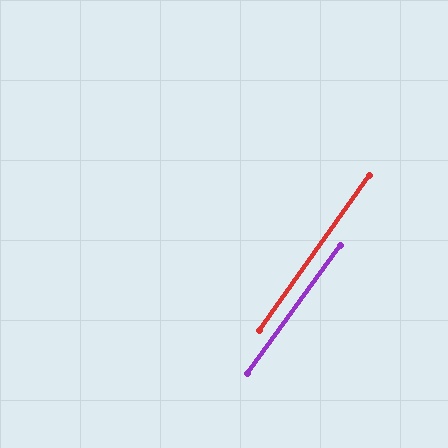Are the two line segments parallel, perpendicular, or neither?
Parallel — their directions differ by only 0.6°.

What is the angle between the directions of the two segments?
Approximately 1 degree.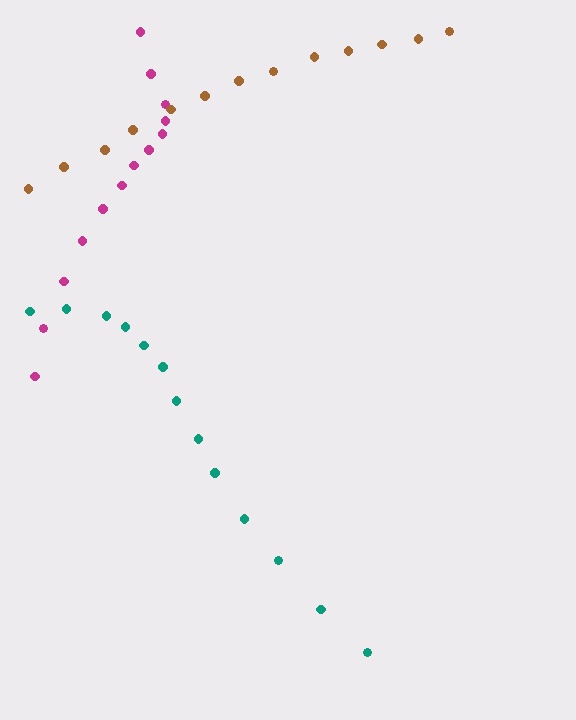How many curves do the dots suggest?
There are 3 distinct paths.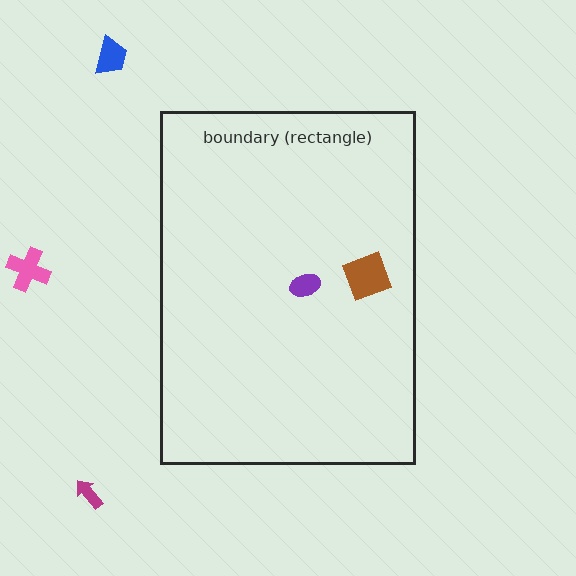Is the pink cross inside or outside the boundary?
Outside.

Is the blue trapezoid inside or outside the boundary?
Outside.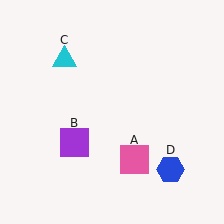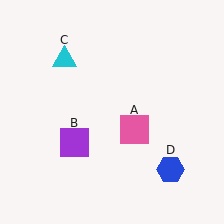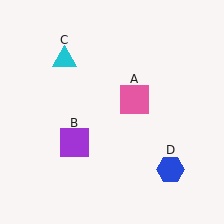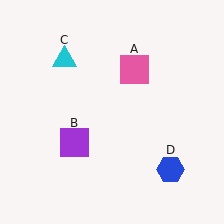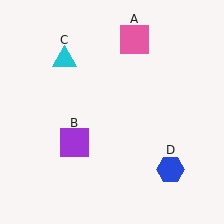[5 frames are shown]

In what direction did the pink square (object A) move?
The pink square (object A) moved up.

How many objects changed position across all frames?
1 object changed position: pink square (object A).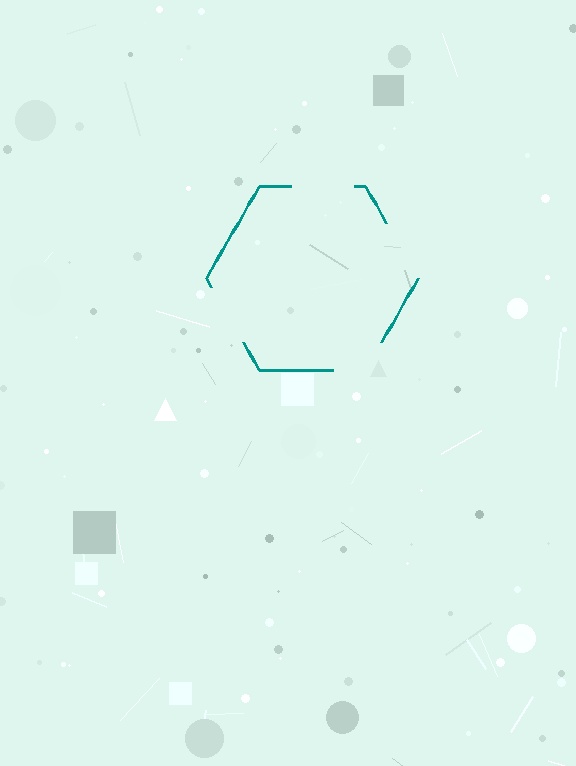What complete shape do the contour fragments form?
The contour fragments form a hexagon.